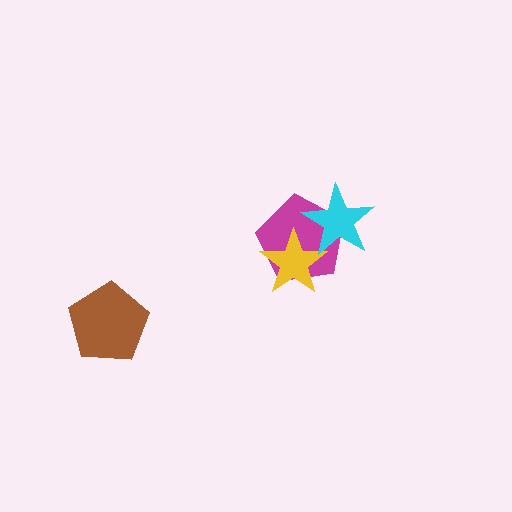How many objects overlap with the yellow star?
2 objects overlap with the yellow star.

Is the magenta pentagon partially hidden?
Yes, it is partially covered by another shape.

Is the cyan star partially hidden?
No, no other shape covers it.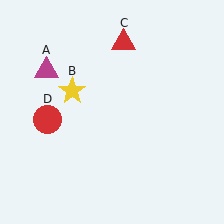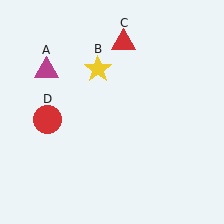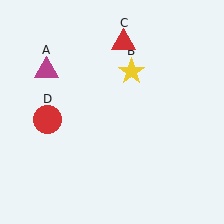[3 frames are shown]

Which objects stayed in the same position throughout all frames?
Magenta triangle (object A) and red triangle (object C) and red circle (object D) remained stationary.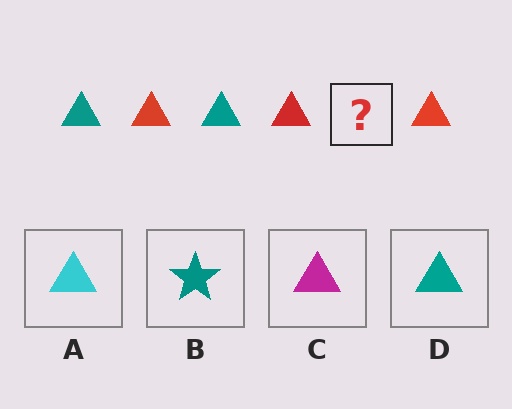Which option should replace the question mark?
Option D.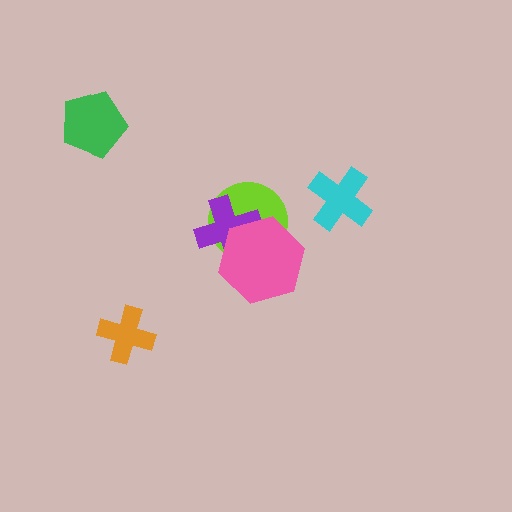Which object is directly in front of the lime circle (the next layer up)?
The purple cross is directly in front of the lime circle.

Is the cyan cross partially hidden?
No, no other shape covers it.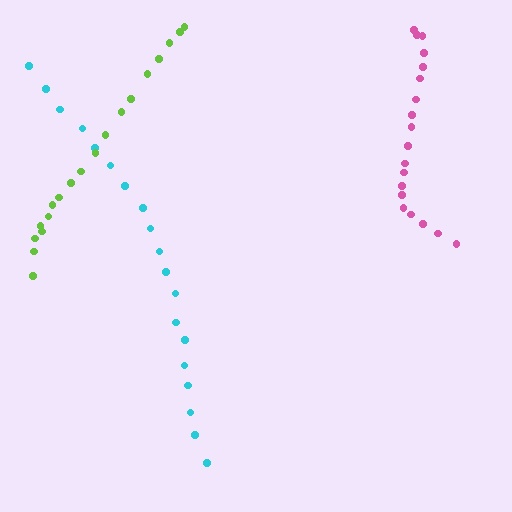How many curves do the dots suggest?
There are 3 distinct paths.